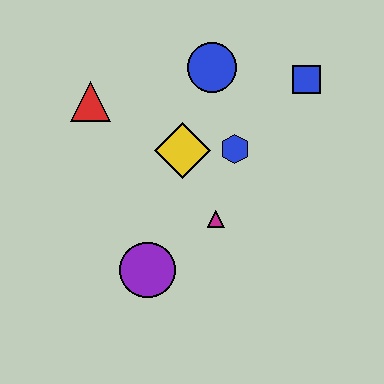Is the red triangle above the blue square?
No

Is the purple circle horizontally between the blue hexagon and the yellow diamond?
No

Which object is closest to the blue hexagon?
The yellow diamond is closest to the blue hexagon.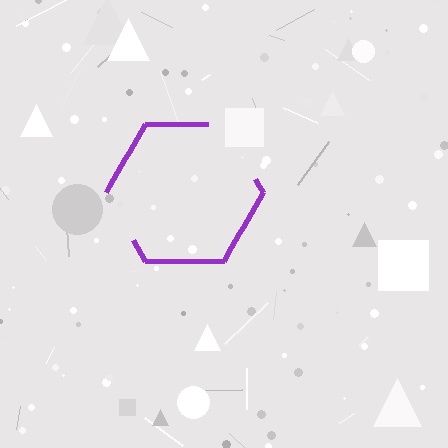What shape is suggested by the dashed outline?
The dashed outline suggests a hexagon.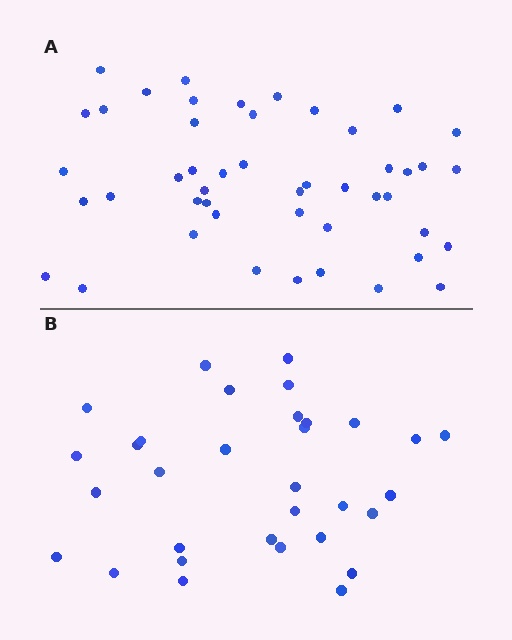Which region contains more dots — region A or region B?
Region A (the top region) has more dots.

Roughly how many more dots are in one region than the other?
Region A has approximately 15 more dots than region B.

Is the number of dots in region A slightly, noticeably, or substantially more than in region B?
Region A has substantially more. The ratio is roughly 1.5 to 1.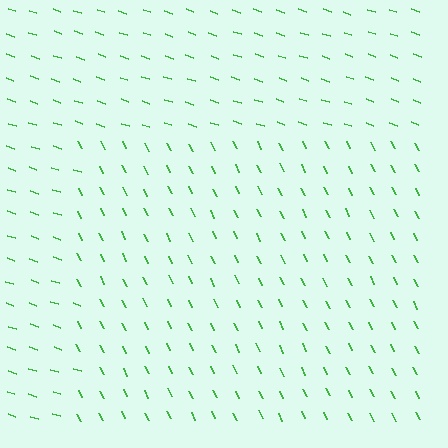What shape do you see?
I see a rectangle.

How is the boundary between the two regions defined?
The boundary is defined purely by a change in line orientation (approximately 45 degrees difference). All lines are the same color and thickness.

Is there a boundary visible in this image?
Yes, there is a texture boundary formed by a change in line orientation.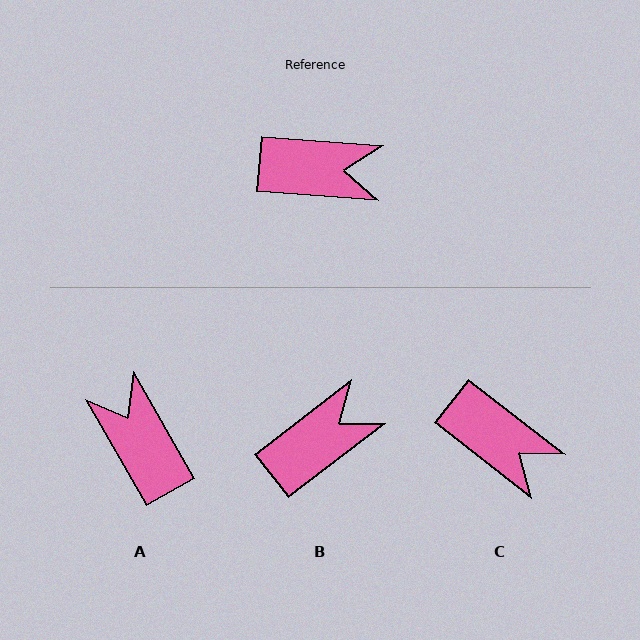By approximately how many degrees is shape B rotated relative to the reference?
Approximately 42 degrees counter-clockwise.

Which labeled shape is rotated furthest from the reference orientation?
A, about 124 degrees away.